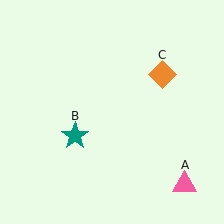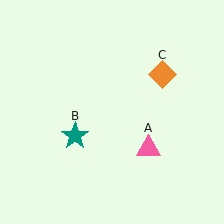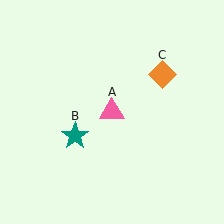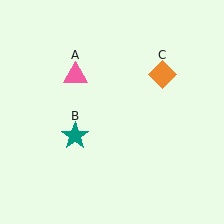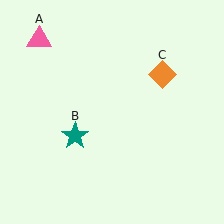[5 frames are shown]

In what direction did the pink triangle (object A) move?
The pink triangle (object A) moved up and to the left.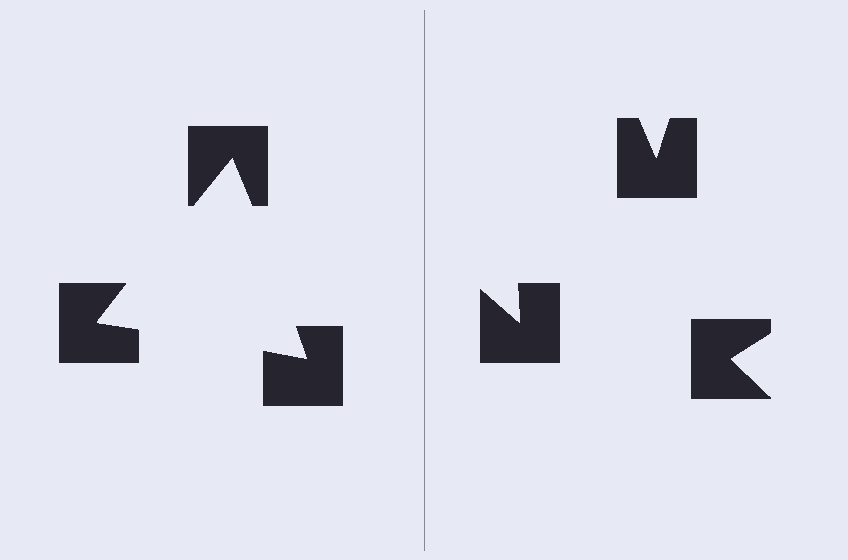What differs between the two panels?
The notched squares are positioned identically on both sides; only the wedge orientations differ. On the left they align to a triangle; on the right they are misaligned.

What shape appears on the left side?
An illusory triangle.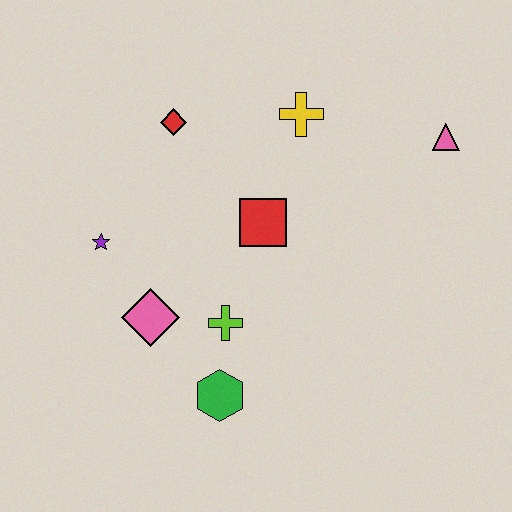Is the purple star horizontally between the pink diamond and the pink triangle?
No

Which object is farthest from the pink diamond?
The pink triangle is farthest from the pink diamond.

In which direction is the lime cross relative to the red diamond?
The lime cross is below the red diamond.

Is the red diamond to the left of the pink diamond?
No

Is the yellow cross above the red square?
Yes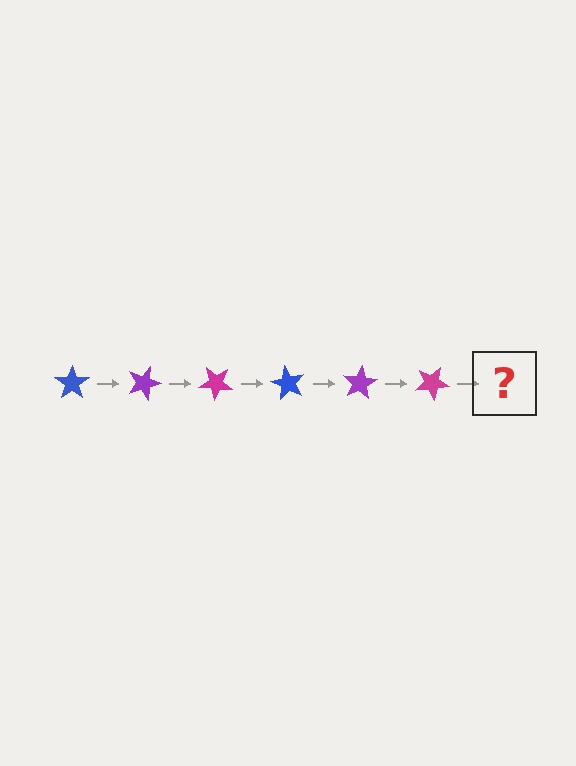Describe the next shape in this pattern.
It should be a blue star, rotated 120 degrees from the start.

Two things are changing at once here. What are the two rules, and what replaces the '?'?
The two rules are that it rotates 20 degrees each step and the color cycles through blue, purple, and magenta. The '?' should be a blue star, rotated 120 degrees from the start.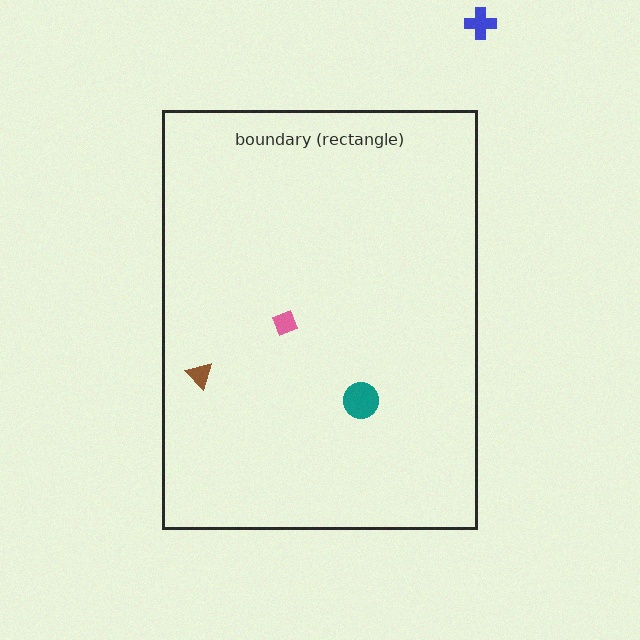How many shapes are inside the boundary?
3 inside, 1 outside.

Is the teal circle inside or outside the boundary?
Inside.